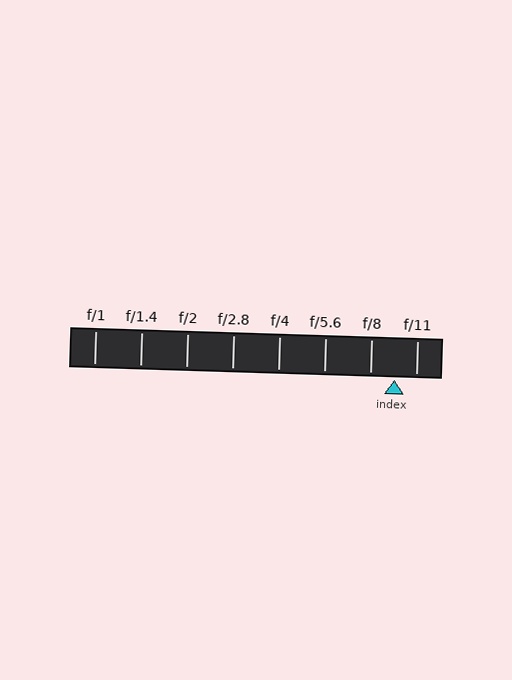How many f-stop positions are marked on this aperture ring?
There are 8 f-stop positions marked.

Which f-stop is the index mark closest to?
The index mark is closest to f/11.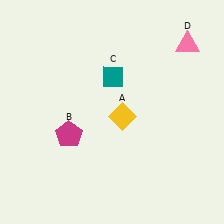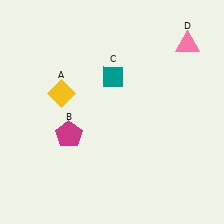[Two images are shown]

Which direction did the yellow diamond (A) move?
The yellow diamond (A) moved left.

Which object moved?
The yellow diamond (A) moved left.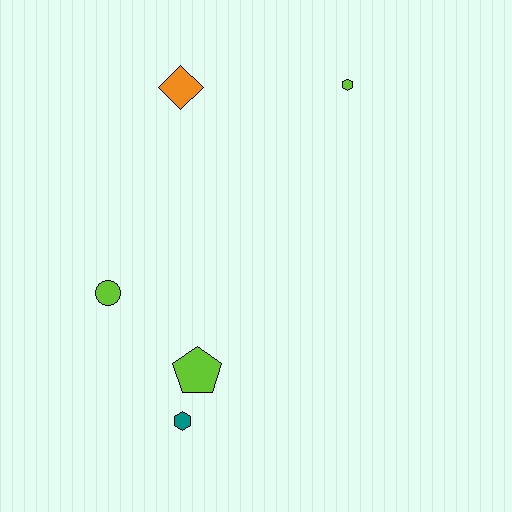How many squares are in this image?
There are no squares.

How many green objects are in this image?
There are no green objects.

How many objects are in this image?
There are 5 objects.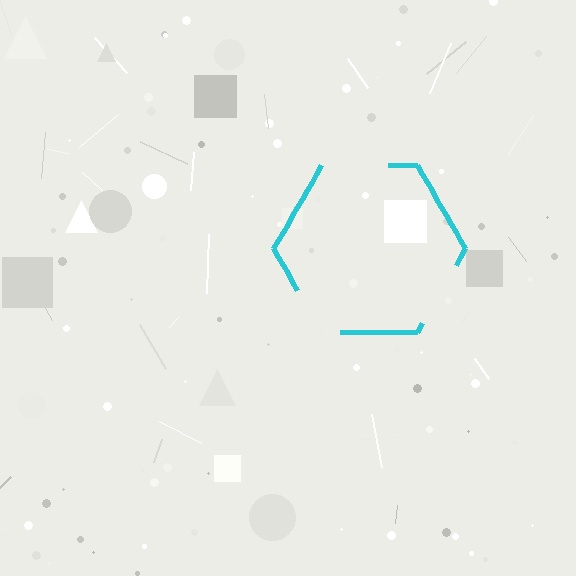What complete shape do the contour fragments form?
The contour fragments form a hexagon.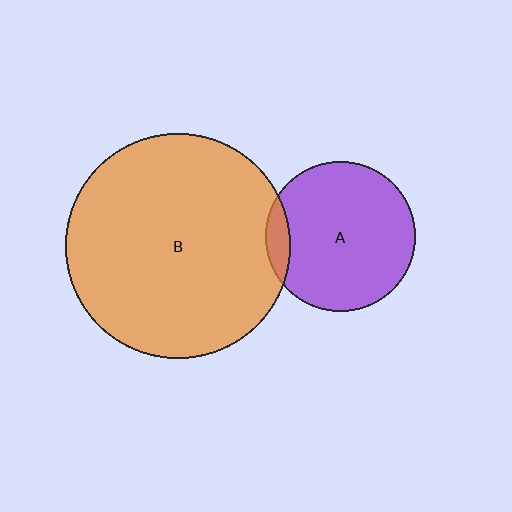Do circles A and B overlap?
Yes.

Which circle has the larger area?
Circle B (orange).